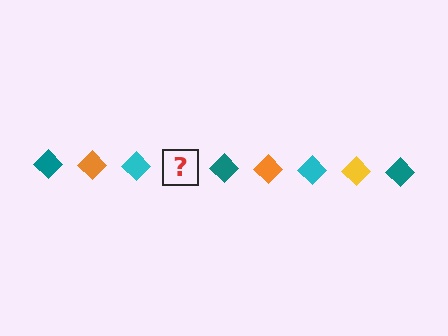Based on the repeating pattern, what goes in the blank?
The blank should be a yellow diamond.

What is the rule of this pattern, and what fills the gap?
The rule is that the pattern cycles through teal, orange, cyan, yellow diamonds. The gap should be filled with a yellow diamond.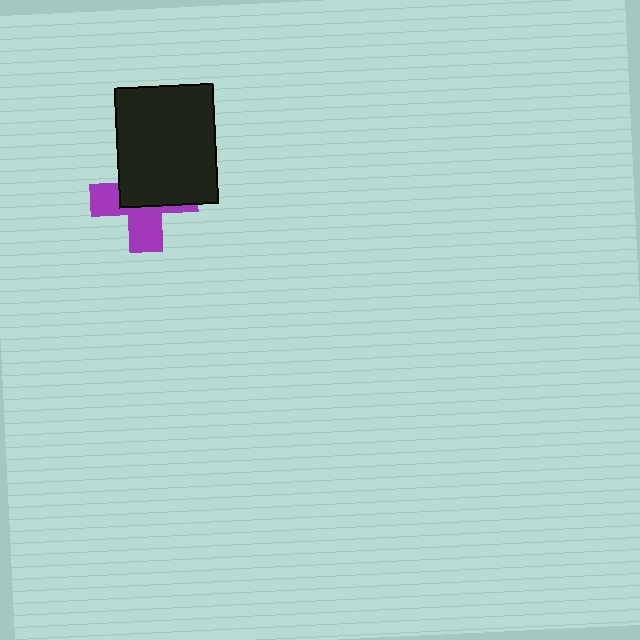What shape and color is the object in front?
The object in front is a black rectangle.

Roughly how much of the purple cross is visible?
About half of it is visible (roughly 45%).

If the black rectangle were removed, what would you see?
You would see the complete purple cross.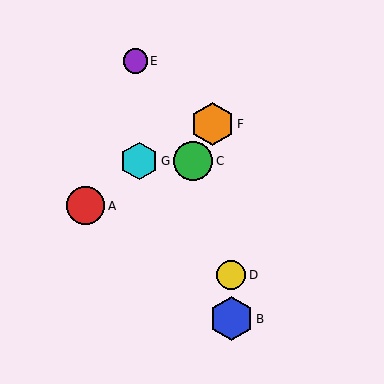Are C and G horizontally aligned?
Yes, both are at y≈161.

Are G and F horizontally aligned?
No, G is at y≈161 and F is at y≈124.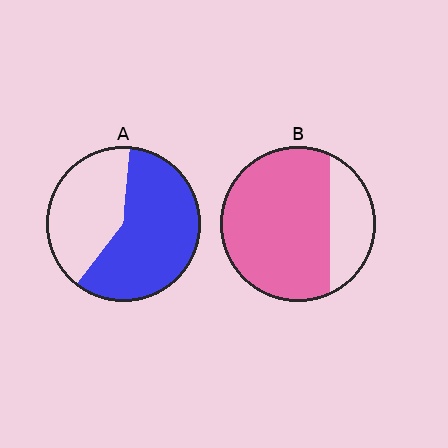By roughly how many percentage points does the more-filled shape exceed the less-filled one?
By roughly 15 percentage points (B over A).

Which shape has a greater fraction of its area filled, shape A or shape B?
Shape B.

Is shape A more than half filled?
Yes.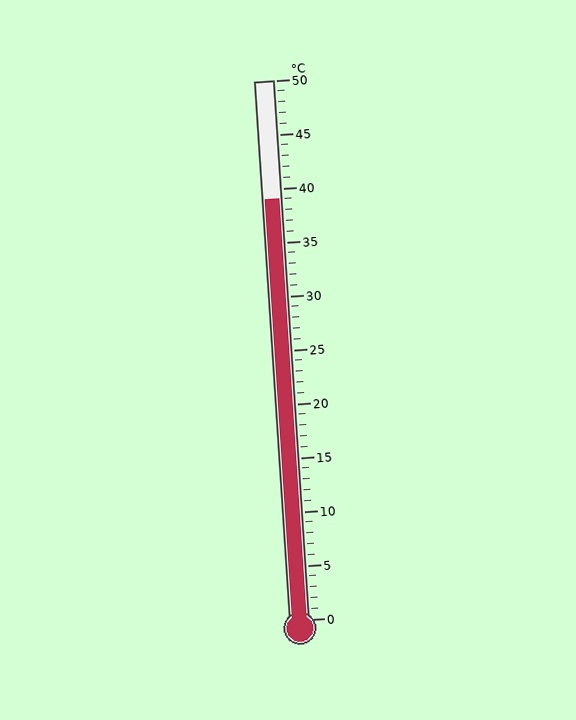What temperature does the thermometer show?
The thermometer shows approximately 39°C.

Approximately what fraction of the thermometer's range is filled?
The thermometer is filled to approximately 80% of its range.